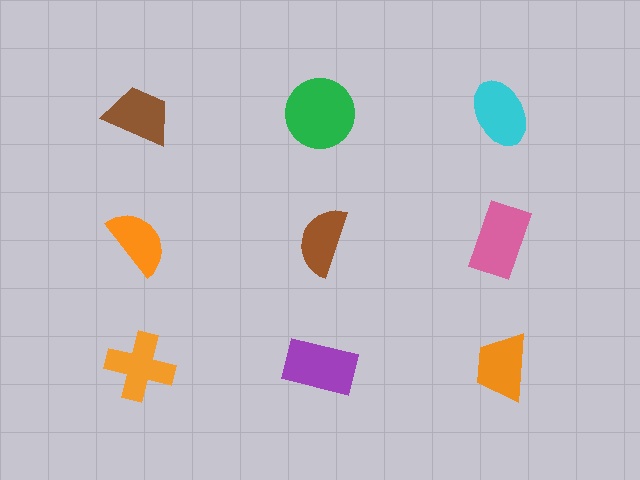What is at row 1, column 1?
A brown trapezoid.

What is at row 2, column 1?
An orange semicircle.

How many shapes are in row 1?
3 shapes.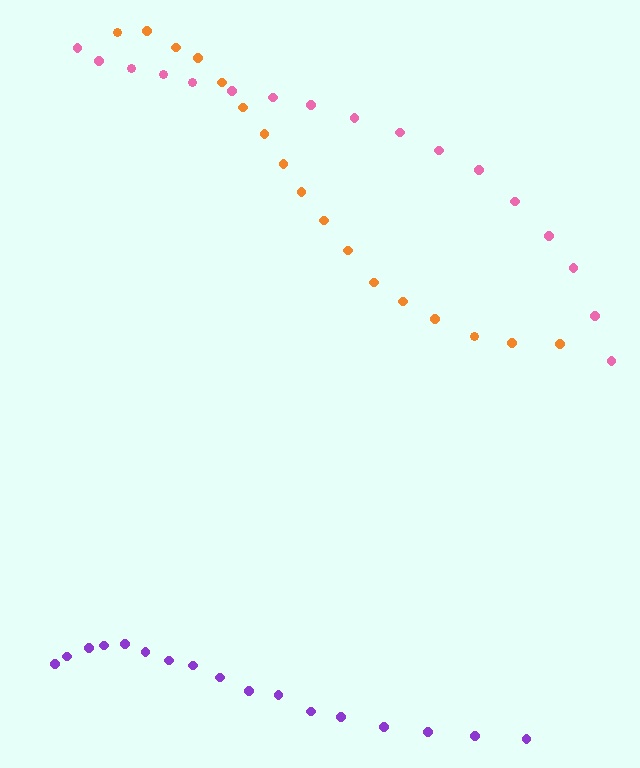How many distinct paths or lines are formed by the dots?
There are 3 distinct paths.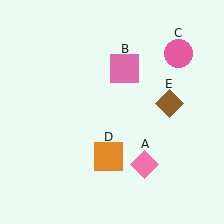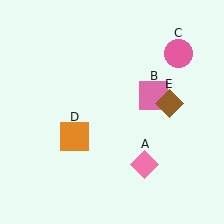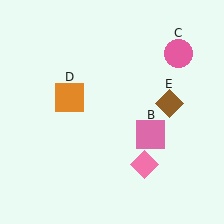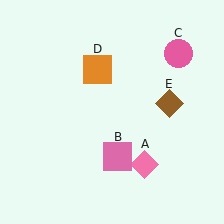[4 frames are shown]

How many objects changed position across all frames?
2 objects changed position: pink square (object B), orange square (object D).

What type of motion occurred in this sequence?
The pink square (object B), orange square (object D) rotated clockwise around the center of the scene.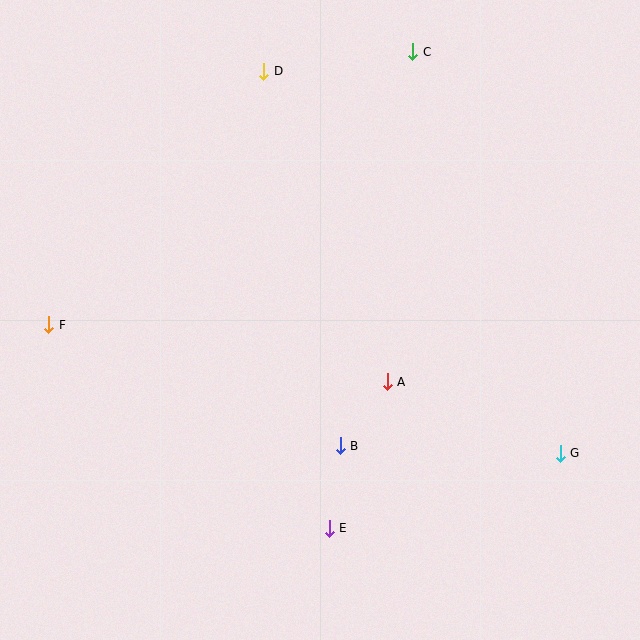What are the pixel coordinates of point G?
Point G is at (560, 453).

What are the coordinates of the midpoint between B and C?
The midpoint between B and C is at (377, 249).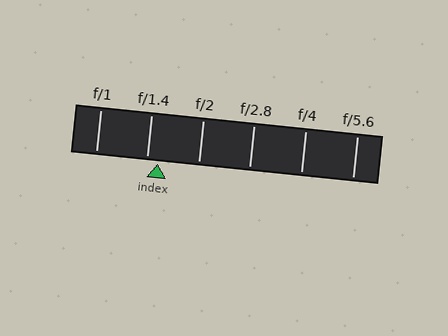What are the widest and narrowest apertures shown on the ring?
The widest aperture shown is f/1 and the narrowest is f/5.6.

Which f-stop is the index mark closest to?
The index mark is closest to f/1.4.